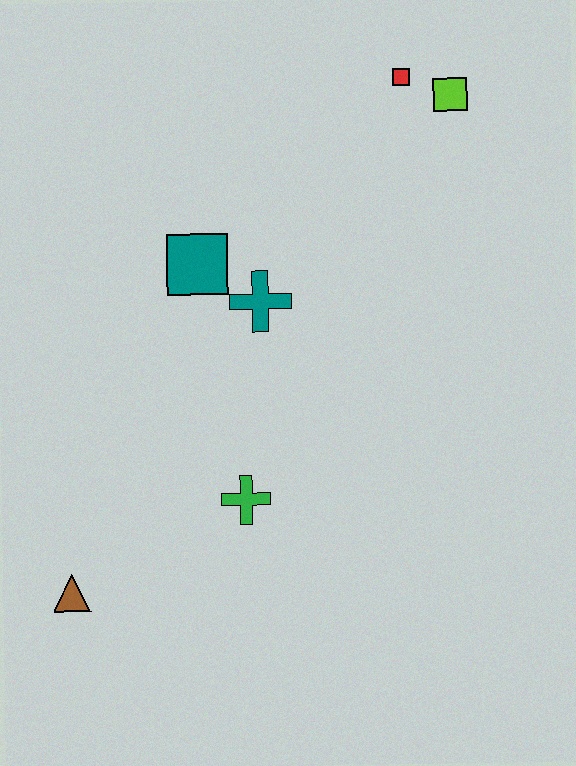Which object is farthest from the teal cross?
The brown triangle is farthest from the teal cross.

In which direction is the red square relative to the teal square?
The red square is to the right of the teal square.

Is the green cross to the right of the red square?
No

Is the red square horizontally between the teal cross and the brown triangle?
No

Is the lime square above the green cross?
Yes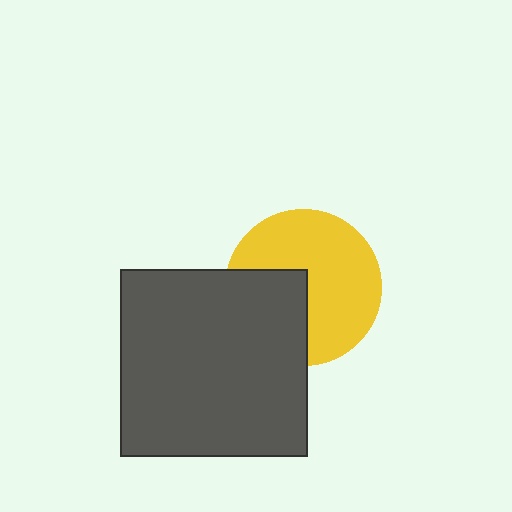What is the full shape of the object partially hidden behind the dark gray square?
The partially hidden object is a yellow circle.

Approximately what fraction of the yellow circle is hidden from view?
Roughly 34% of the yellow circle is hidden behind the dark gray square.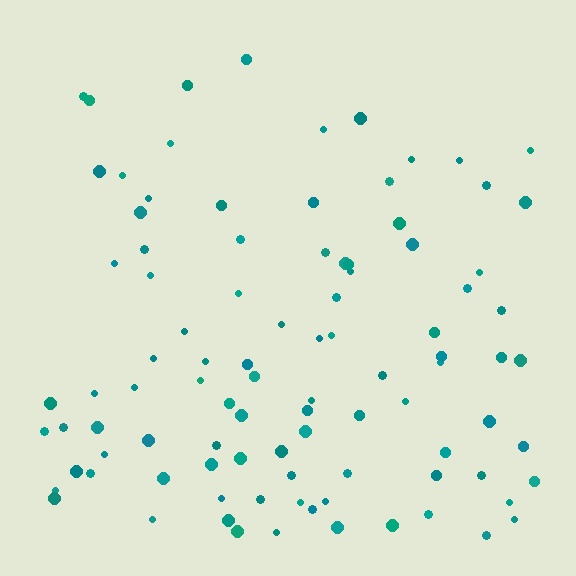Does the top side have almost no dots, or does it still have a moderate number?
Still a moderate number, just noticeably fewer than the bottom.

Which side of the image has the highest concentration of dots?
The bottom.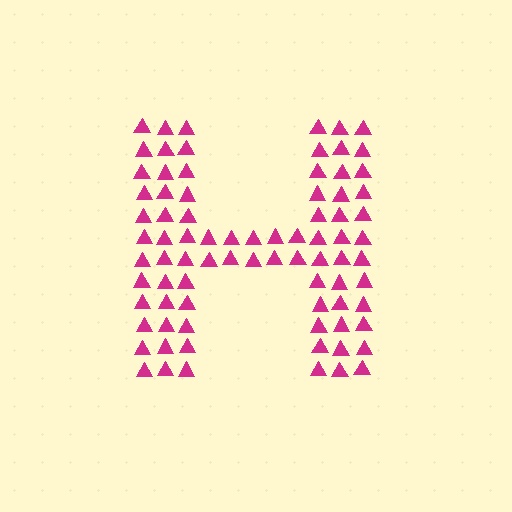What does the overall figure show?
The overall figure shows the letter H.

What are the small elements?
The small elements are triangles.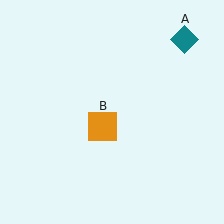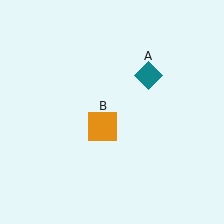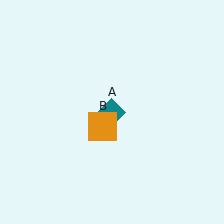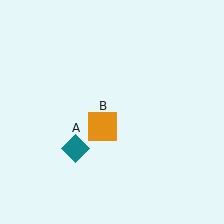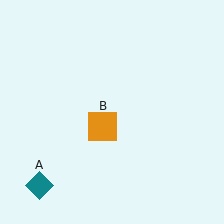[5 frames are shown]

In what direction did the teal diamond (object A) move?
The teal diamond (object A) moved down and to the left.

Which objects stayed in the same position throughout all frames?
Orange square (object B) remained stationary.